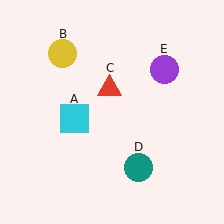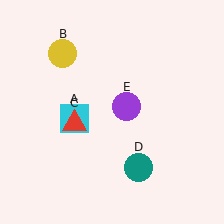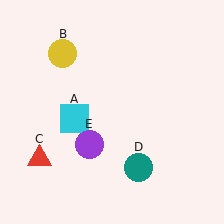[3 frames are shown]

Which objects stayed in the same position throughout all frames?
Cyan square (object A) and yellow circle (object B) and teal circle (object D) remained stationary.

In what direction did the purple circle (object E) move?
The purple circle (object E) moved down and to the left.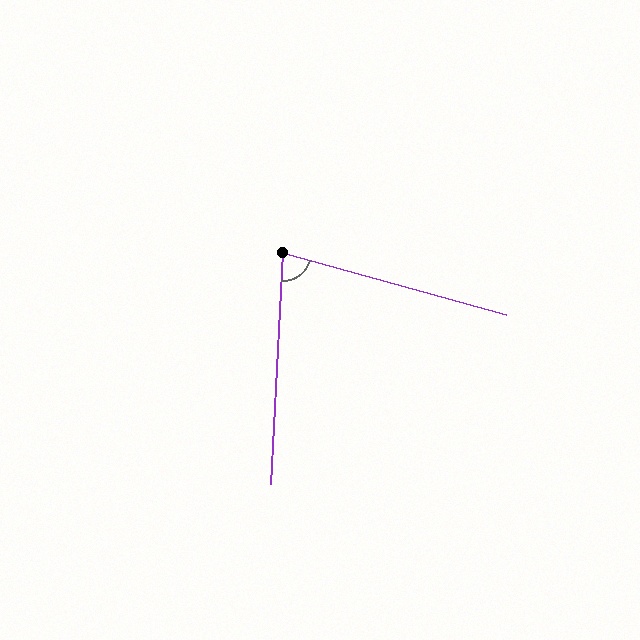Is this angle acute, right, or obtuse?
It is acute.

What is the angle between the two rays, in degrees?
Approximately 77 degrees.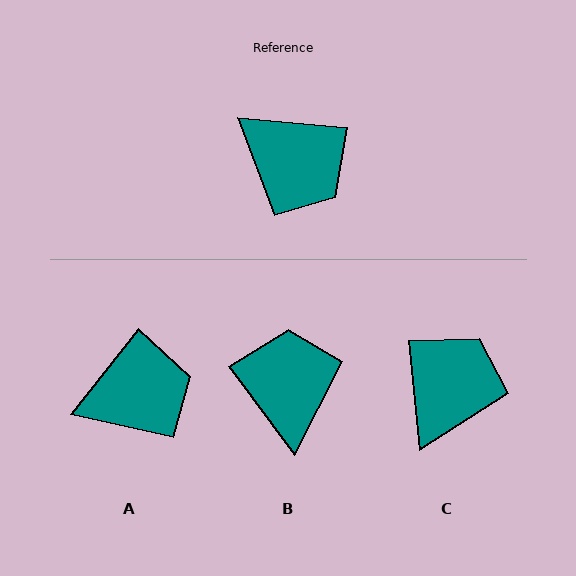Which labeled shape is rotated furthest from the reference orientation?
B, about 132 degrees away.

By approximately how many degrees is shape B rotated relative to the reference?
Approximately 132 degrees counter-clockwise.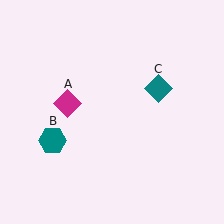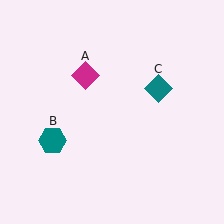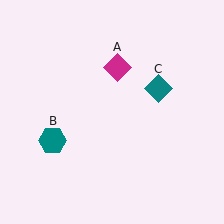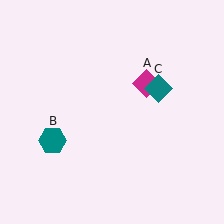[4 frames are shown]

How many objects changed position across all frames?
1 object changed position: magenta diamond (object A).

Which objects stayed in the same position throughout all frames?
Teal hexagon (object B) and teal diamond (object C) remained stationary.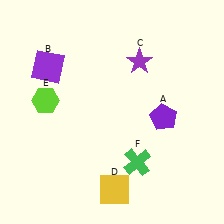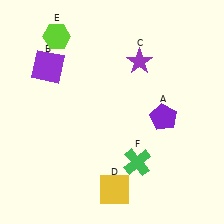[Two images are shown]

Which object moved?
The lime hexagon (E) moved up.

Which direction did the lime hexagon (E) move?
The lime hexagon (E) moved up.